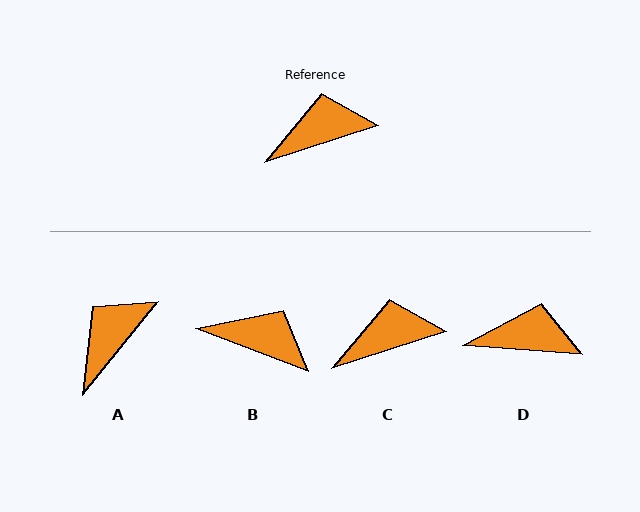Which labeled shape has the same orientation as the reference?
C.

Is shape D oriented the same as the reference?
No, it is off by about 22 degrees.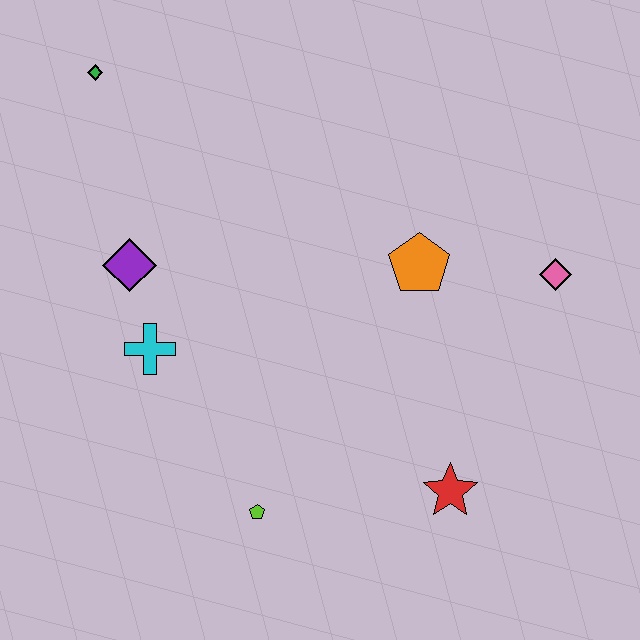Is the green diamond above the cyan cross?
Yes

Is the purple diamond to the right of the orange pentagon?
No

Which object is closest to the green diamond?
The purple diamond is closest to the green diamond.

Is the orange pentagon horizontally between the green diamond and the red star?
Yes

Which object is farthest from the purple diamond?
The pink diamond is farthest from the purple diamond.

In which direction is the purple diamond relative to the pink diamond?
The purple diamond is to the left of the pink diamond.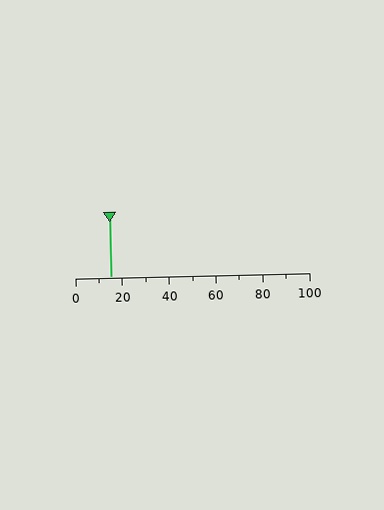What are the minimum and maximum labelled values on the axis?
The axis runs from 0 to 100.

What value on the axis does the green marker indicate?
The marker indicates approximately 15.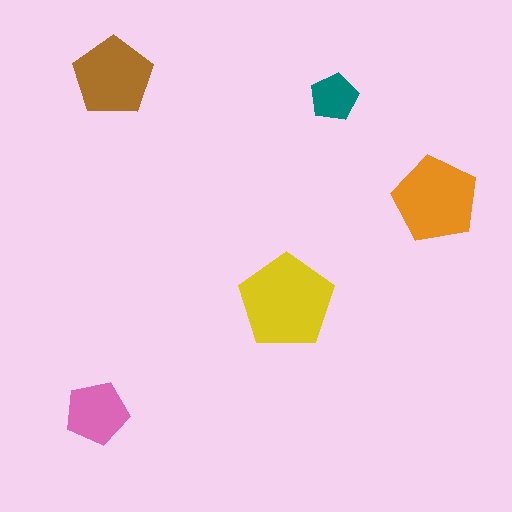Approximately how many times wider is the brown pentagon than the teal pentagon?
About 1.5 times wider.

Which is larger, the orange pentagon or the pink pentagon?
The orange one.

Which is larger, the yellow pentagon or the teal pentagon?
The yellow one.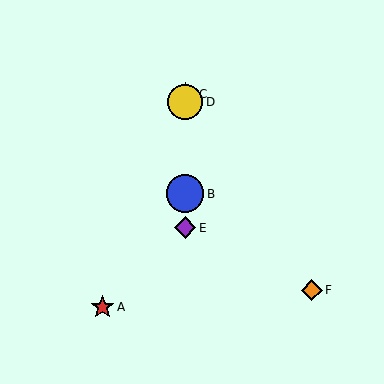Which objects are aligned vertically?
Objects B, C, D, E are aligned vertically.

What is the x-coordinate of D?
Object D is at x≈185.